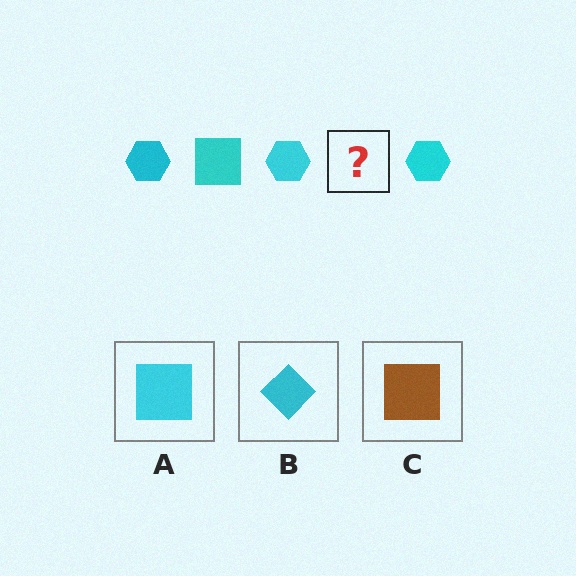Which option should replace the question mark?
Option A.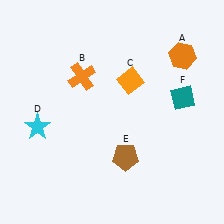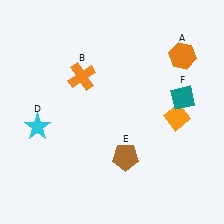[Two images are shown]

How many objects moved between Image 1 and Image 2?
1 object moved between the two images.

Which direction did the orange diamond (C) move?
The orange diamond (C) moved right.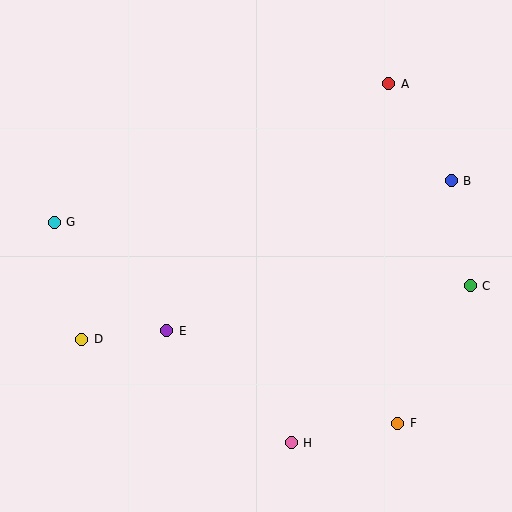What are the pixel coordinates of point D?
Point D is at (82, 339).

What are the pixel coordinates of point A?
Point A is at (389, 84).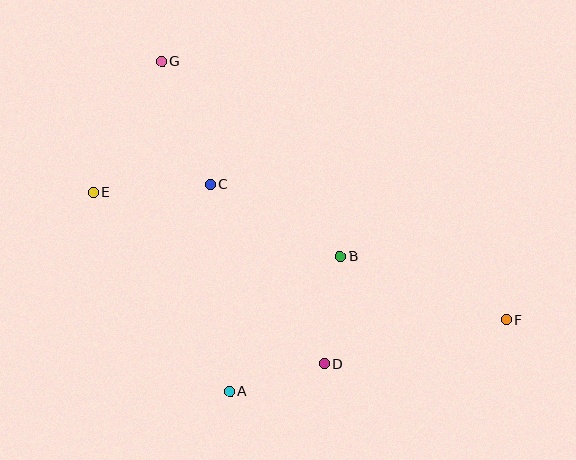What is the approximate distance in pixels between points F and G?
The distance between F and G is approximately 431 pixels.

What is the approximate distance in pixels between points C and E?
The distance between C and E is approximately 117 pixels.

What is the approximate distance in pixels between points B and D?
The distance between B and D is approximately 109 pixels.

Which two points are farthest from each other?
Points E and F are farthest from each other.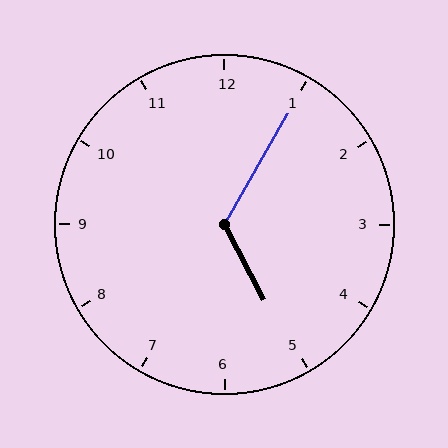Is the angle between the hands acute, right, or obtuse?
It is obtuse.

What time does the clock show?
5:05.